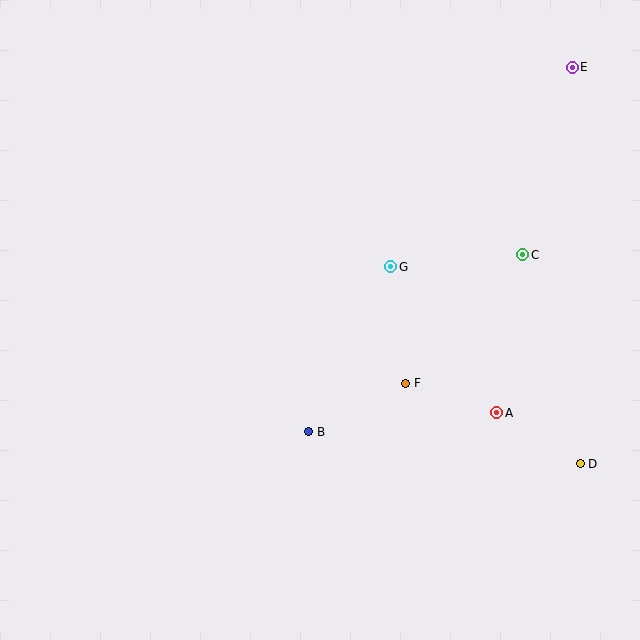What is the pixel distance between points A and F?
The distance between A and F is 95 pixels.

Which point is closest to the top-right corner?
Point E is closest to the top-right corner.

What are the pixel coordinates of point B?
Point B is at (309, 432).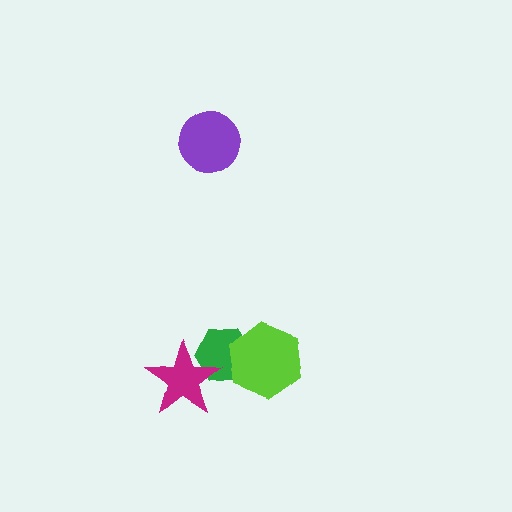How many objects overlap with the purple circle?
0 objects overlap with the purple circle.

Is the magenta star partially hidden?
No, no other shape covers it.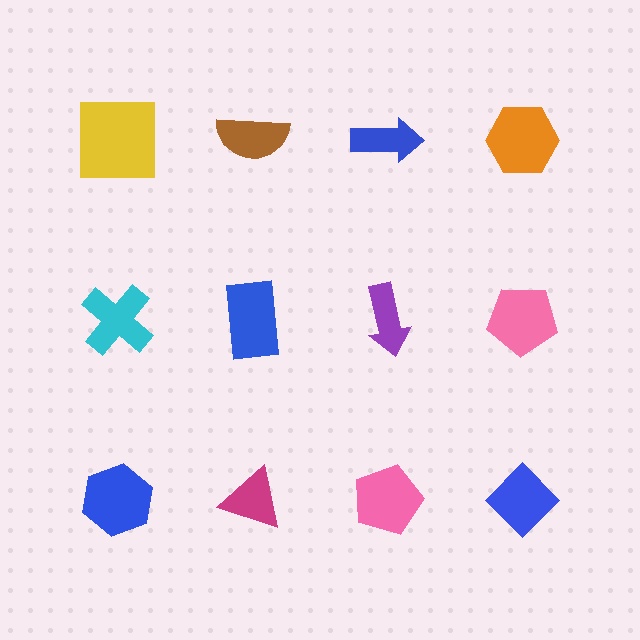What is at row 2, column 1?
A cyan cross.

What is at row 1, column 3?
A blue arrow.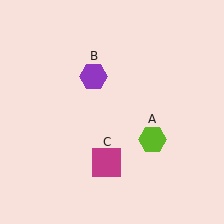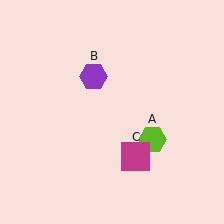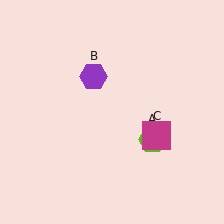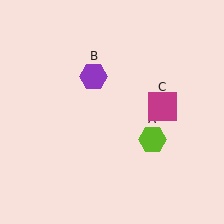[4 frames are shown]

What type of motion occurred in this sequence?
The magenta square (object C) rotated counterclockwise around the center of the scene.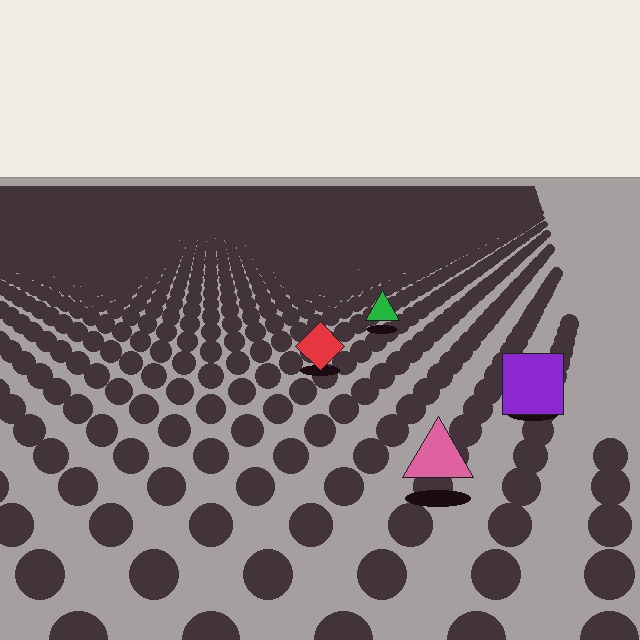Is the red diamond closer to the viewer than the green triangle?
Yes. The red diamond is closer — you can tell from the texture gradient: the ground texture is coarser near it.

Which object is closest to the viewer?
The pink triangle is closest. The texture marks near it are larger and more spread out.